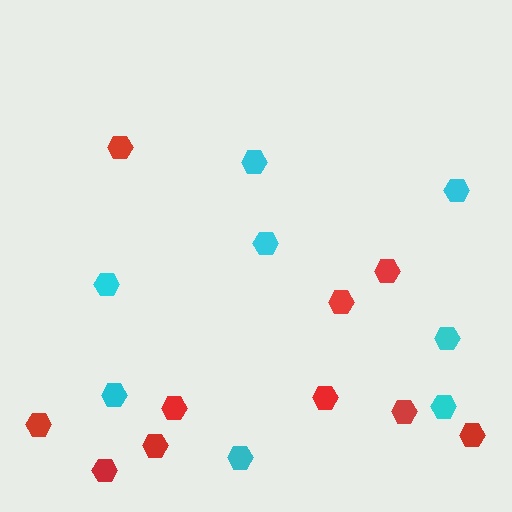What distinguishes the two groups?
There are 2 groups: one group of red hexagons (10) and one group of cyan hexagons (8).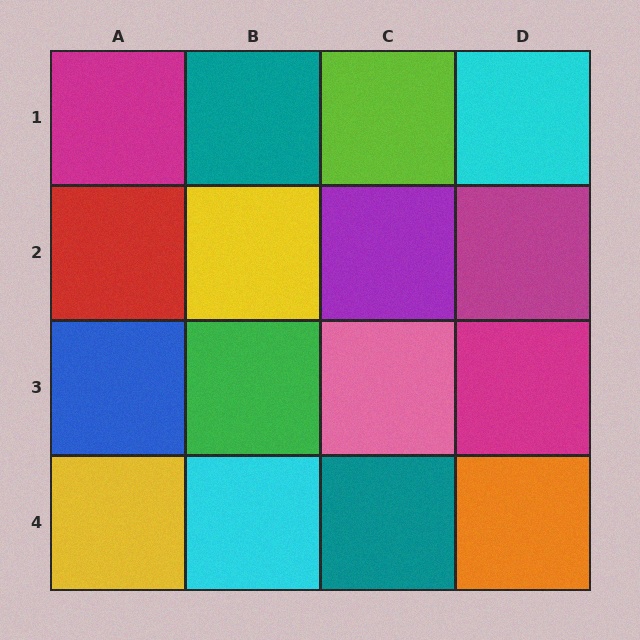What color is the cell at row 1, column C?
Lime.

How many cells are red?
1 cell is red.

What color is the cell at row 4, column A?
Yellow.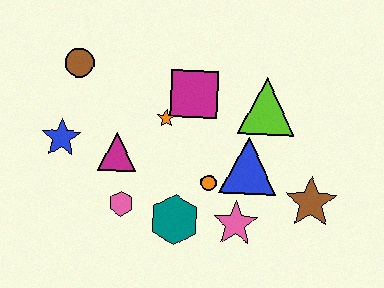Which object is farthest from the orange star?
The brown star is farthest from the orange star.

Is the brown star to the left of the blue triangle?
No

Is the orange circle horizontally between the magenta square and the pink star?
Yes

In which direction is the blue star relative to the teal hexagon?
The blue star is to the left of the teal hexagon.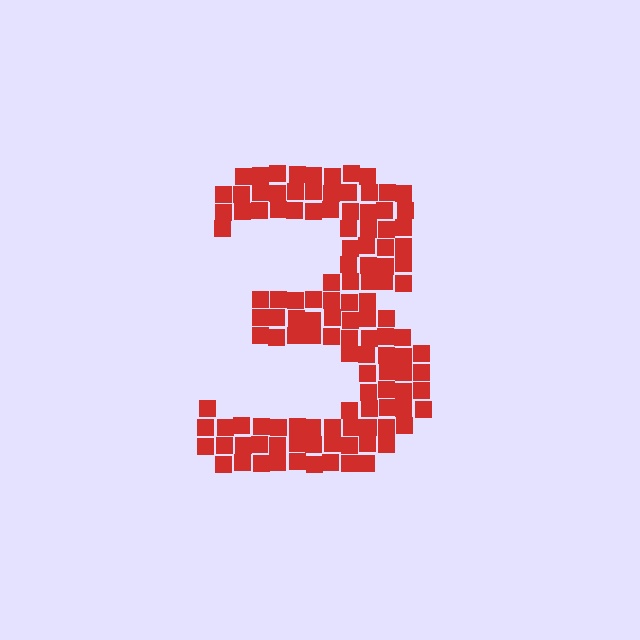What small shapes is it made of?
It is made of small squares.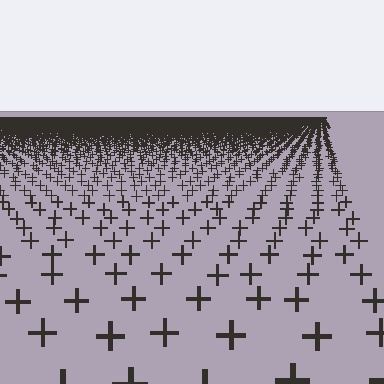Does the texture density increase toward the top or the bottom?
Density increases toward the top.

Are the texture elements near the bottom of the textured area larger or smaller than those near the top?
Larger. Near the bottom, elements are closer to the viewer and appear at a bigger on-screen size.